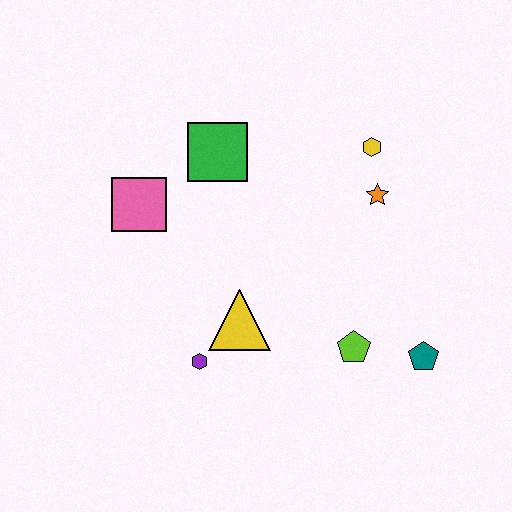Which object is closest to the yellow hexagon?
The orange star is closest to the yellow hexagon.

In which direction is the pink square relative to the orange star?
The pink square is to the left of the orange star.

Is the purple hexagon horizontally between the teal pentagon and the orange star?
No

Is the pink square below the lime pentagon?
No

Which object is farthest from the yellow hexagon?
The purple hexagon is farthest from the yellow hexagon.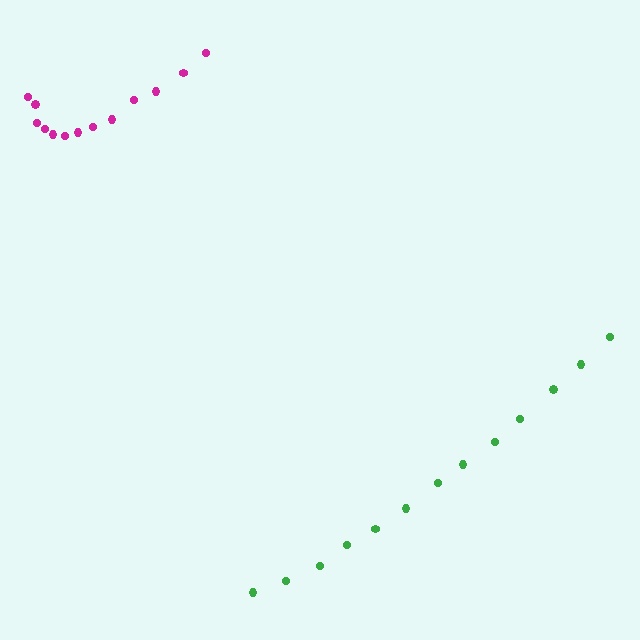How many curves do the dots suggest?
There are 2 distinct paths.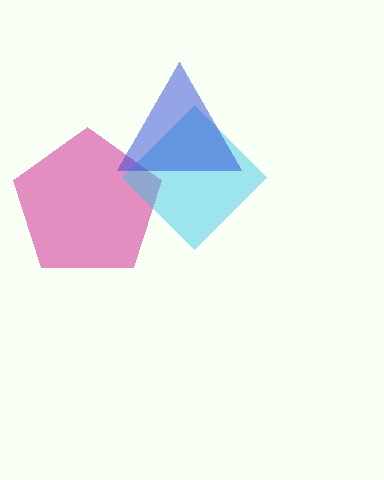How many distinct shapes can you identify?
There are 3 distinct shapes: a magenta pentagon, a cyan diamond, a blue triangle.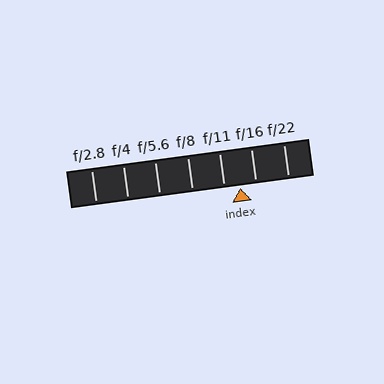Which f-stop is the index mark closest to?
The index mark is closest to f/11.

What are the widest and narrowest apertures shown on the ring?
The widest aperture shown is f/2.8 and the narrowest is f/22.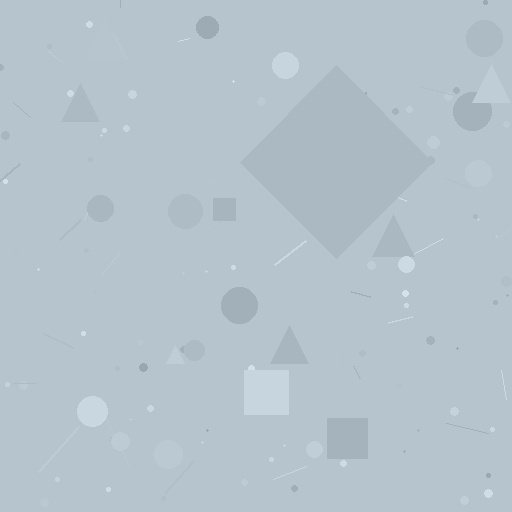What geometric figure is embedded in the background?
A diamond is embedded in the background.